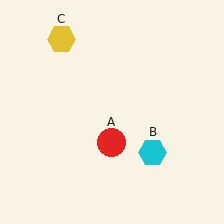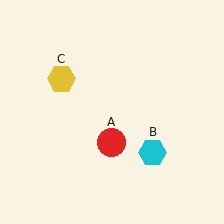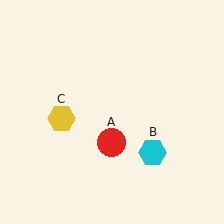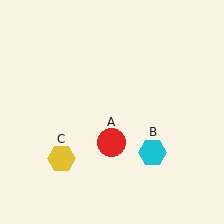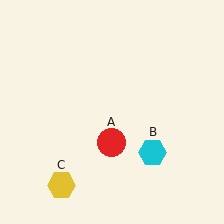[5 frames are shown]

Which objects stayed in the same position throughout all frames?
Red circle (object A) and cyan hexagon (object B) remained stationary.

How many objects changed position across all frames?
1 object changed position: yellow hexagon (object C).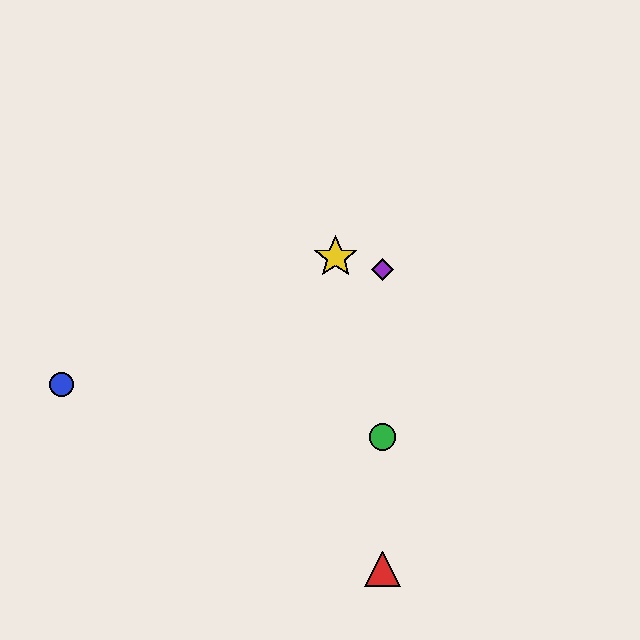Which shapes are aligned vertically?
The red triangle, the green circle, the purple diamond are aligned vertically.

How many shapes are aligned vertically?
3 shapes (the red triangle, the green circle, the purple diamond) are aligned vertically.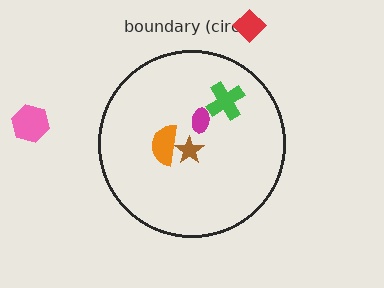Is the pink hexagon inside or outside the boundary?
Outside.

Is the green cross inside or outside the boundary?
Inside.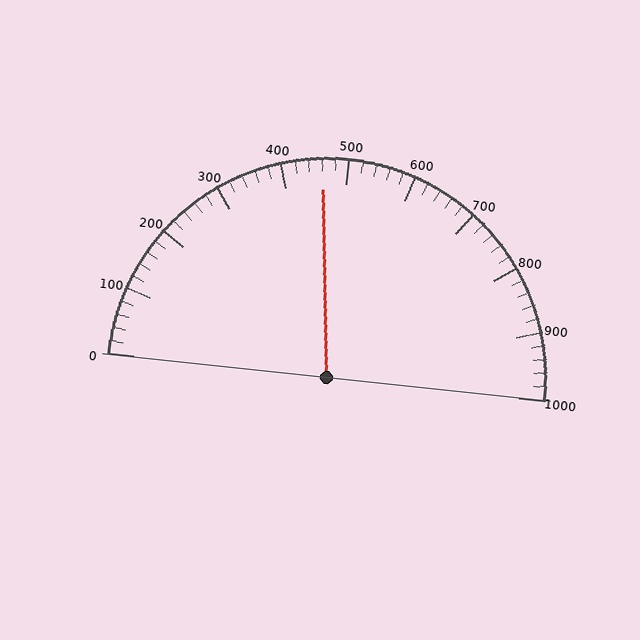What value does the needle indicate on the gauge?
The needle indicates approximately 460.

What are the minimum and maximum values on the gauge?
The gauge ranges from 0 to 1000.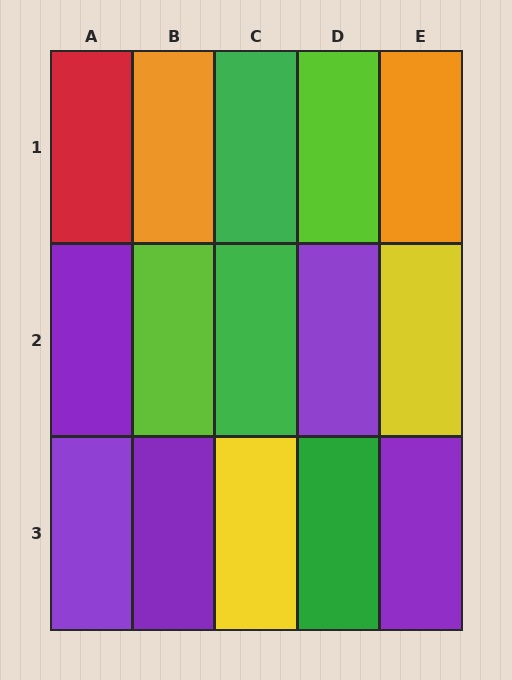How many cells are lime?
2 cells are lime.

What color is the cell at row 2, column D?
Purple.